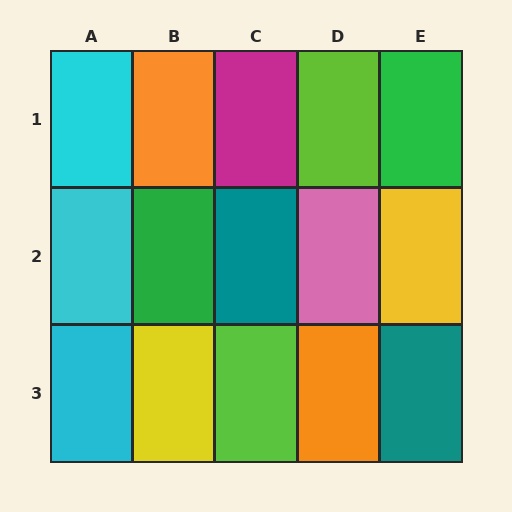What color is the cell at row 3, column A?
Cyan.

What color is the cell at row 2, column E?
Yellow.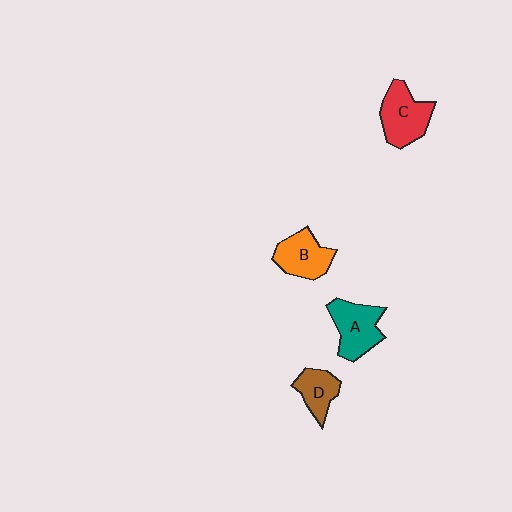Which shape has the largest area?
Shape C (red).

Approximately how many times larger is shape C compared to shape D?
Approximately 1.5 times.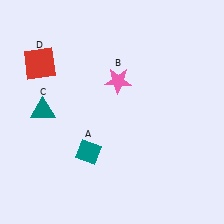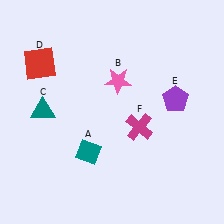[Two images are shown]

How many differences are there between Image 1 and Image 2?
There are 2 differences between the two images.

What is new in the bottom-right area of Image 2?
A magenta cross (F) was added in the bottom-right area of Image 2.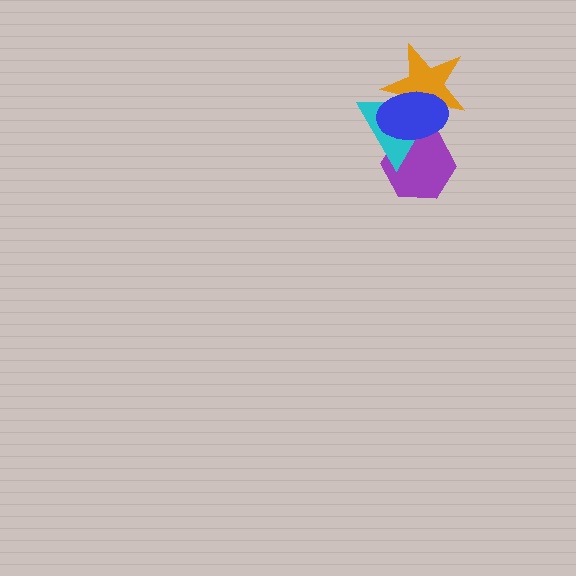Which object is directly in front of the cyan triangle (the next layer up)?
The orange star is directly in front of the cyan triangle.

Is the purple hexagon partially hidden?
Yes, it is partially covered by another shape.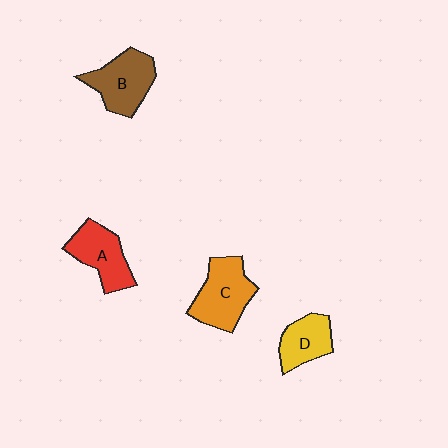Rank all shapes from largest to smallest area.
From largest to smallest: C (orange), B (brown), A (red), D (yellow).